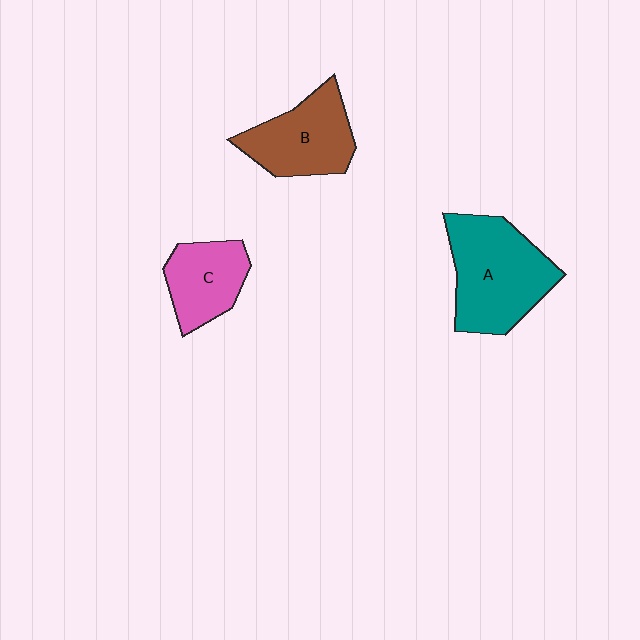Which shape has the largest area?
Shape A (teal).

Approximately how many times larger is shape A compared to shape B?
Approximately 1.3 times.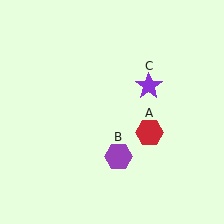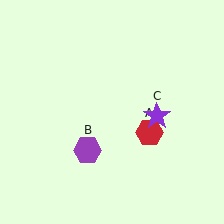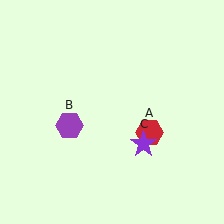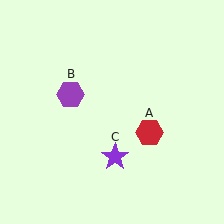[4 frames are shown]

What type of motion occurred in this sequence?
The purple hexagon (object B), purple star (object C) rotated clockwise around the center of the scene.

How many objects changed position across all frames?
2 objects changed position: purple hexagon (object B), purple star (object C).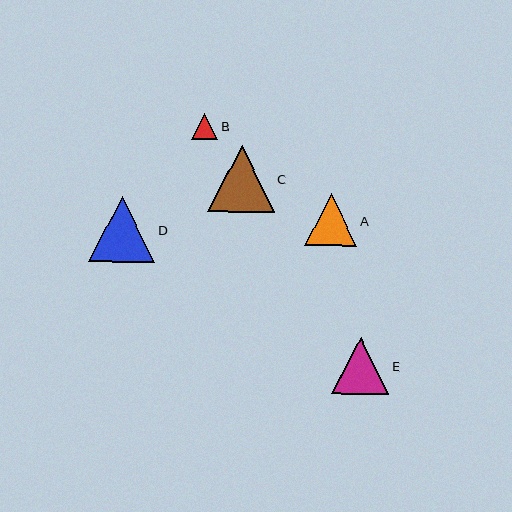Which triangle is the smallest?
Triangle B is the smallest with a size of approximately 26 pixels.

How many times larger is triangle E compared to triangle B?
Triangle E is approximately 2.2 times the size of triangle B.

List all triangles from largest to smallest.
From largest to smallest: C, D, E, A, B.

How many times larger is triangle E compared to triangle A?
Triangle E is approximately 1.1 times the size of triangle A.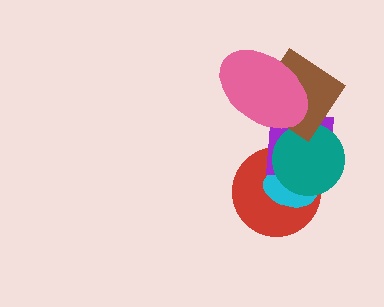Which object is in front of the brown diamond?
The pink ellipse is in front of the brown diamond.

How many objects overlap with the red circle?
3 objects overlap with the red circle.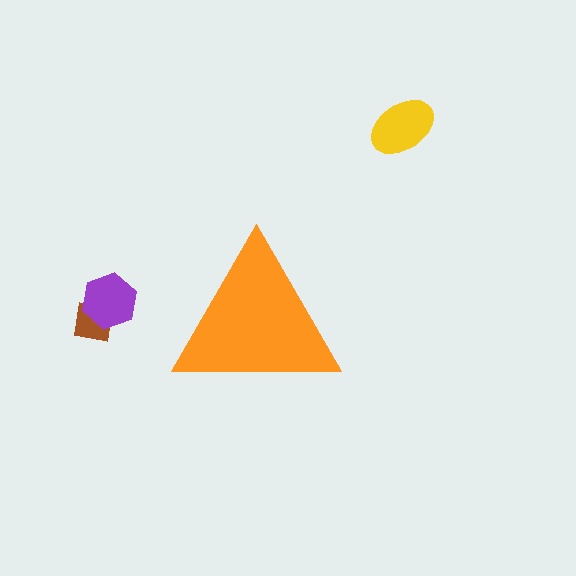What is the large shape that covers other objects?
An orange triangle.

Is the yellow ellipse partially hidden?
No, the yellow ellipse is fully visible.